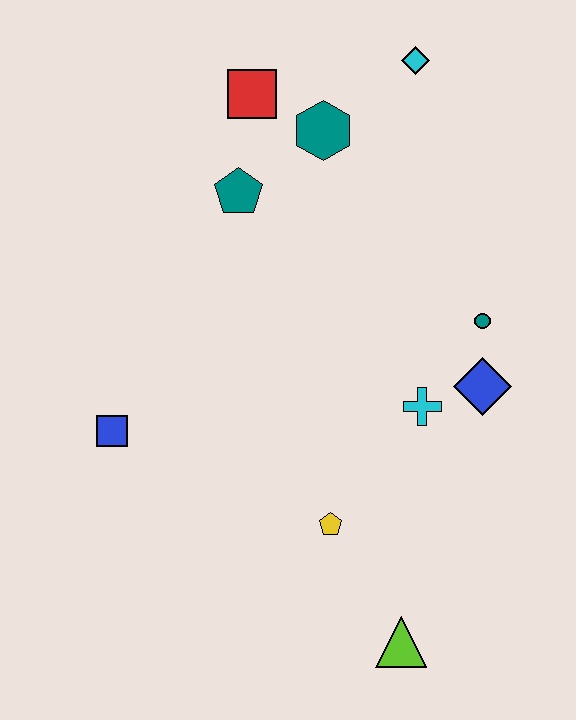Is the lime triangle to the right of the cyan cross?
No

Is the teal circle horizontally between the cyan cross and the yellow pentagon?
No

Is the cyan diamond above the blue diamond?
Yes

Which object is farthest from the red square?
The lime triangle is farthest from the red square.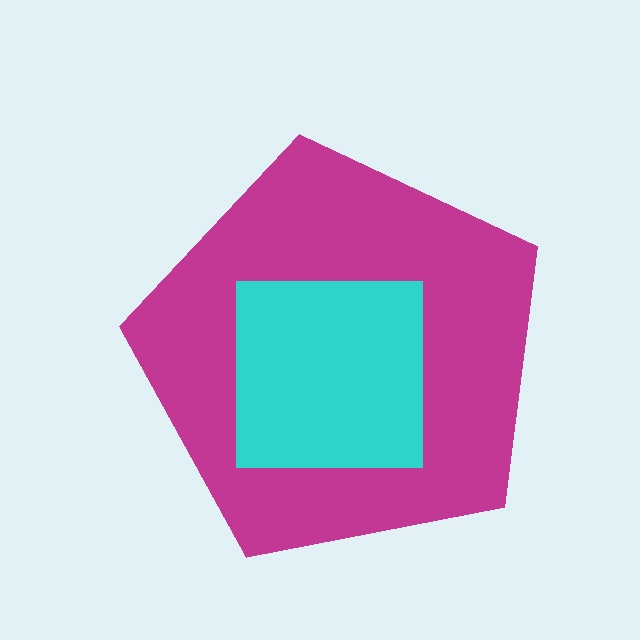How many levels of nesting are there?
2.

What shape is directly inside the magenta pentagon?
The cyan square.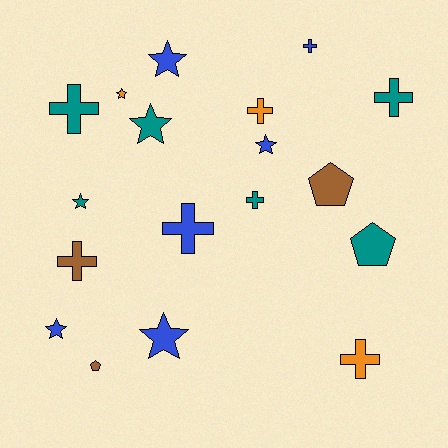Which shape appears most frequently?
Cross, with 8 objects.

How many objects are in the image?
There are 18 objects.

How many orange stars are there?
There is 1 orange star.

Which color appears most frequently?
Blue, with 6 objects.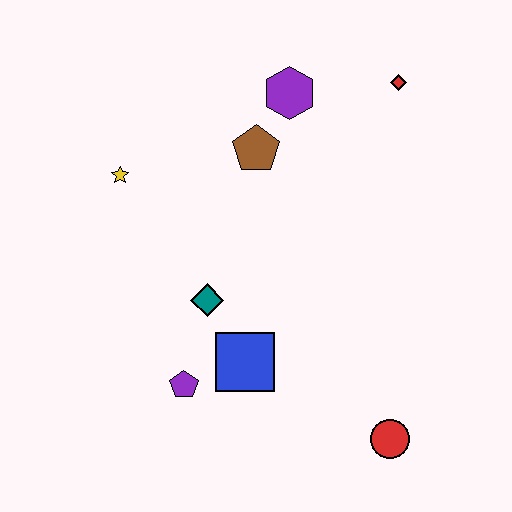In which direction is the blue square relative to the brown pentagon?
The blue square is below the brown pentagon.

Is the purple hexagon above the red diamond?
No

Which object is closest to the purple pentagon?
The blue square is closest to the purple pentagon.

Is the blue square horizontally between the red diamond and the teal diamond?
Yes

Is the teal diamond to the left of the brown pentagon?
Yes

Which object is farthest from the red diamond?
The purple pentagon is farthest from the red diamond.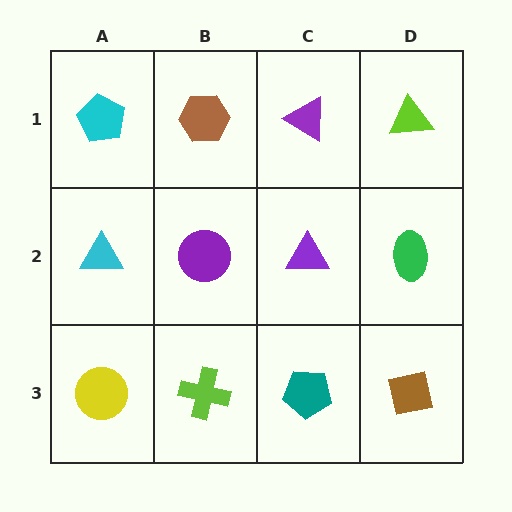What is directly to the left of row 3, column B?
A yellow circle.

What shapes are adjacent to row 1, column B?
A purple circle (row 2, column B), a cyan pentagon (row 1, column A), a purple triangle (row 1, column C).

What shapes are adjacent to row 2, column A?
A cyan pentagon (row 1, column A), a yellow circle (row 3, column A), a purple circle (row 2, column B).